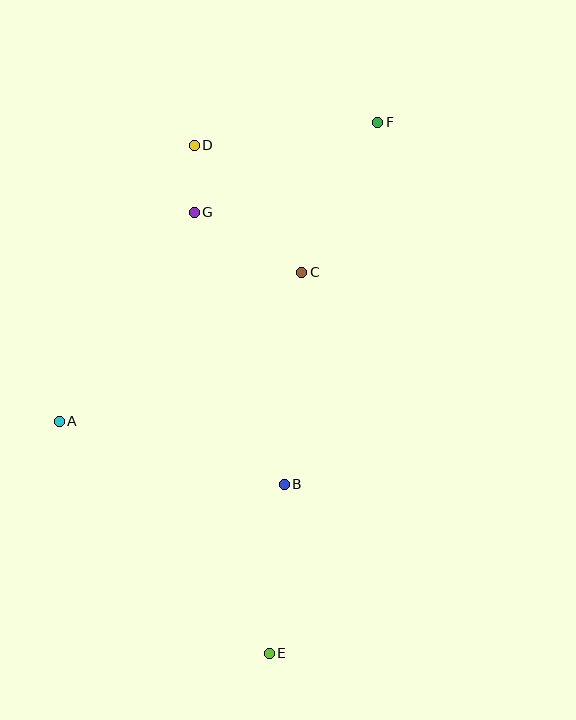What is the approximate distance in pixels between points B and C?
The distance between B and C is approximately 213 pixels.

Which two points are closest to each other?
Points D and G are closest to each other.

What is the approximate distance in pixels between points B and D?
The distance between B and D is approximately 351 pixels.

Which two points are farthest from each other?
Points E and F are farthest from each other.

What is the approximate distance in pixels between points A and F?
The distance between A and F is approximately 437 pixels.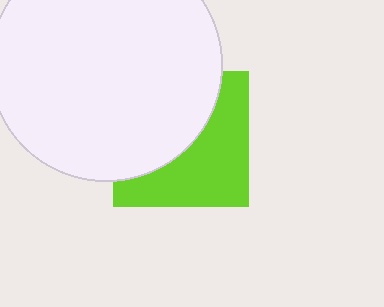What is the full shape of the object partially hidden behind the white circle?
The partially hidden object is a lime square.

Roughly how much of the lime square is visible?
About half of it is visible (roughly 50%).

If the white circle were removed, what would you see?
You would see the complete lime square.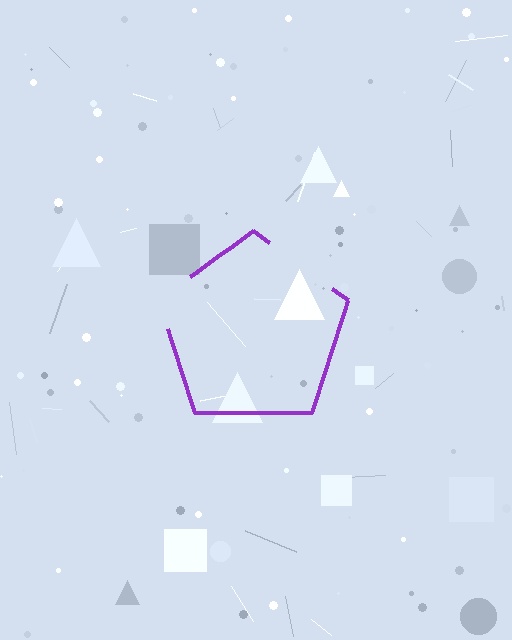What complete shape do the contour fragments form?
The contour fragments form a pentagon.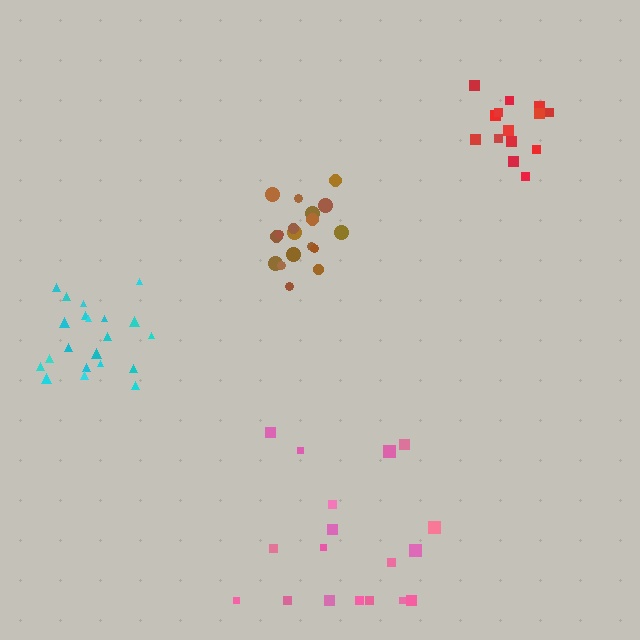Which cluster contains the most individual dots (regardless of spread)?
Cyan (21).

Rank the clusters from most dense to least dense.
cyan, brown, red, pink.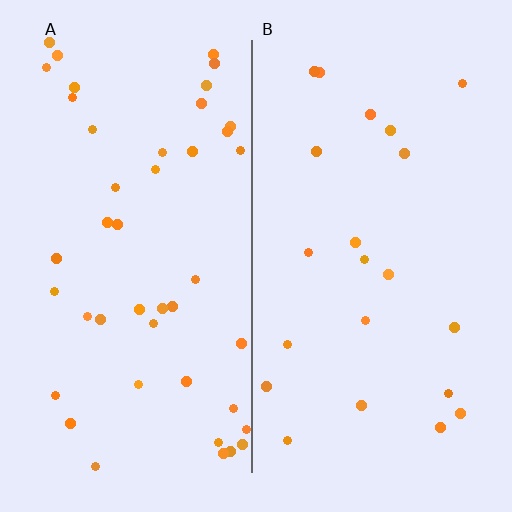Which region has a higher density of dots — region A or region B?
A (the left).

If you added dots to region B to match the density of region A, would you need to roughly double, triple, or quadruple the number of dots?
Approximately double.